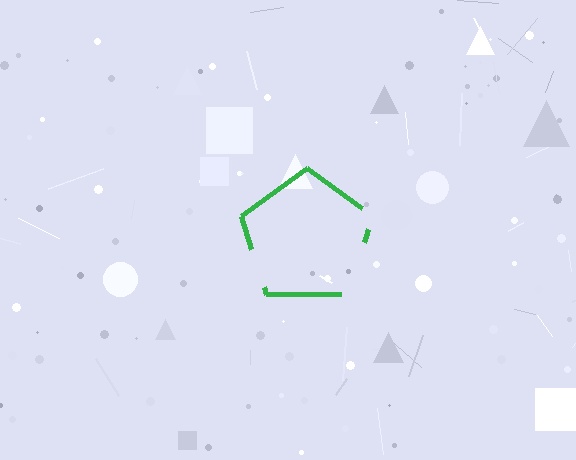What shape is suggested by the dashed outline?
The dashed outline suggests a pentagon.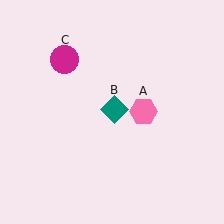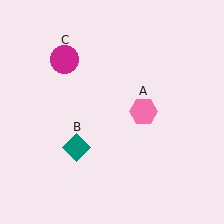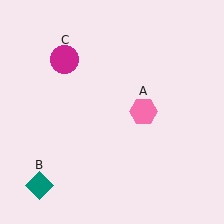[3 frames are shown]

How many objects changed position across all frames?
1 object changed position: teal diamond (object B).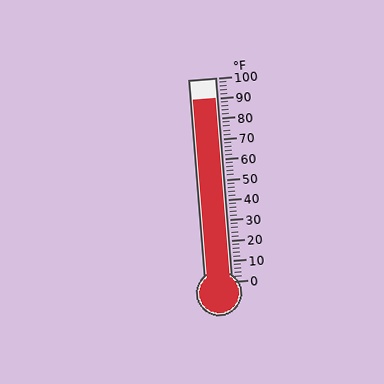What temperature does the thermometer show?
The thermometer shows approximately 90°F.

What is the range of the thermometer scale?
The thermometer scale ranges from 0°F to 100°F.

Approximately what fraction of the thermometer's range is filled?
The thermometer is filled to approximately 90% of its range.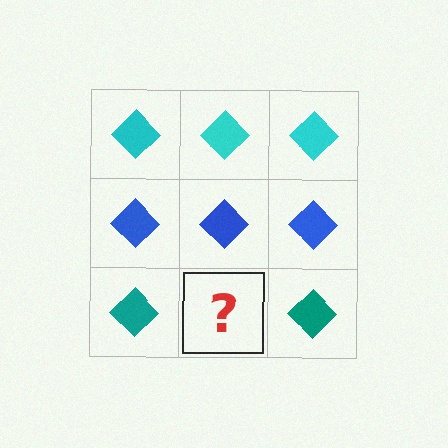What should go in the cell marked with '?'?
The missing cell should contain a teal diamond.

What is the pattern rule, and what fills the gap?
The rule is that each row has a consistent color. The gap should be filled with a teal diamond.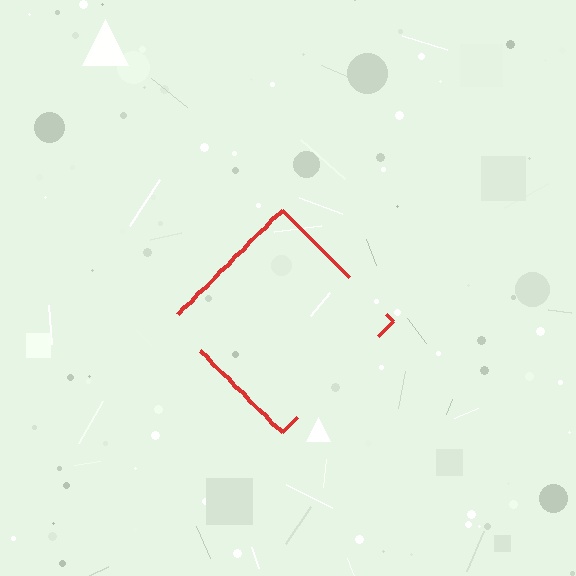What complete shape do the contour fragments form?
The contour fragments form a diamond.